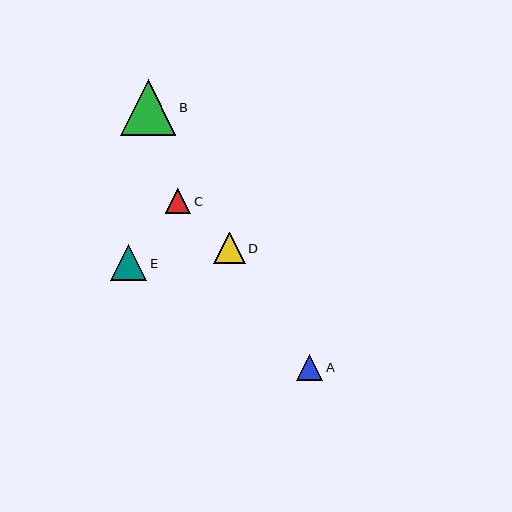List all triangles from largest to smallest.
From largest to smallest: B, E, D, A, C.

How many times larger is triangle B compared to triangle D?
Triangle B is approximately 1.8 times the size of triangle D.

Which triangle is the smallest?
Triangle C is the smallest with a size of approximately 25 pixels.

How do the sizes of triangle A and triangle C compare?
Triangle A and triangle C are approximately the same size.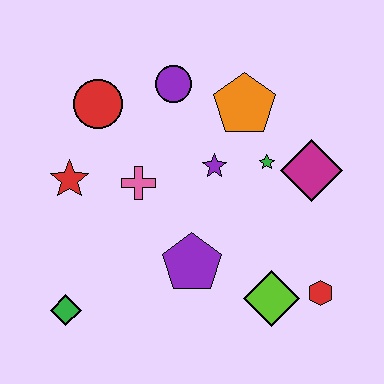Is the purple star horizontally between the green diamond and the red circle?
No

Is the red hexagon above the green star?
No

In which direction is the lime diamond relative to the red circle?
The lime diamond is below the red circle.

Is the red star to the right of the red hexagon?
No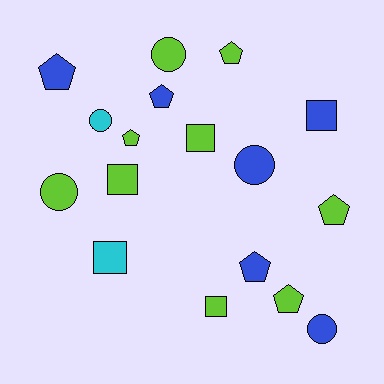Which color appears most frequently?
Lime, with 9 objects.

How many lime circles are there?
There are 2 lime circles.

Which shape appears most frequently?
Pentagon, with 7 objects.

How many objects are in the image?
There are 17 objects.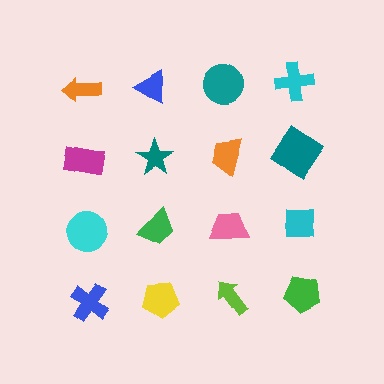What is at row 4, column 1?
A blue cross.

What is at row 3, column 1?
A cyan circle.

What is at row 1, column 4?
A cyan cross.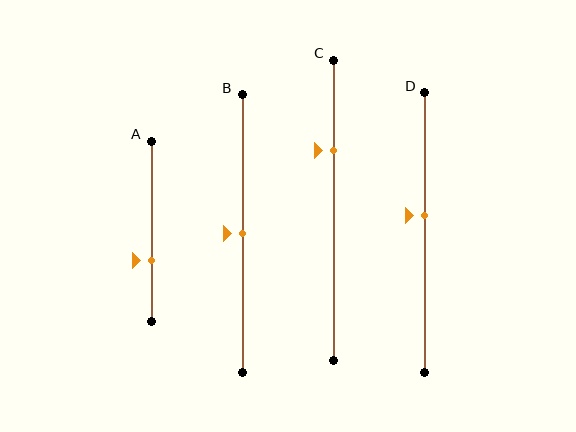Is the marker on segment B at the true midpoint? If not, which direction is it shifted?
Yes, the marker on segment B is at the true midpoint.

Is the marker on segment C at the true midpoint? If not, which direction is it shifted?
No, the marker on segment C is shifted upward by about 20% of the segment length.